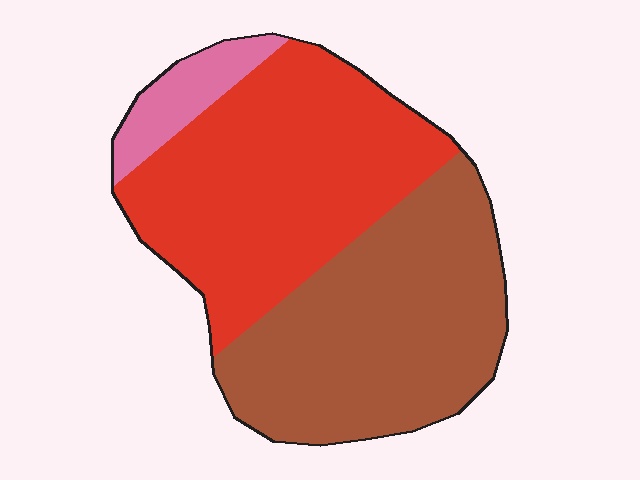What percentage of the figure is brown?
Brown covers 45% of the figure.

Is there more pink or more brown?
Brown.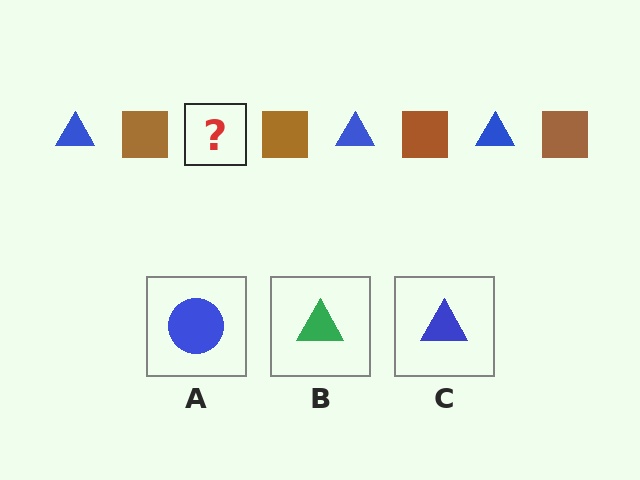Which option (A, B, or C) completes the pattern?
C.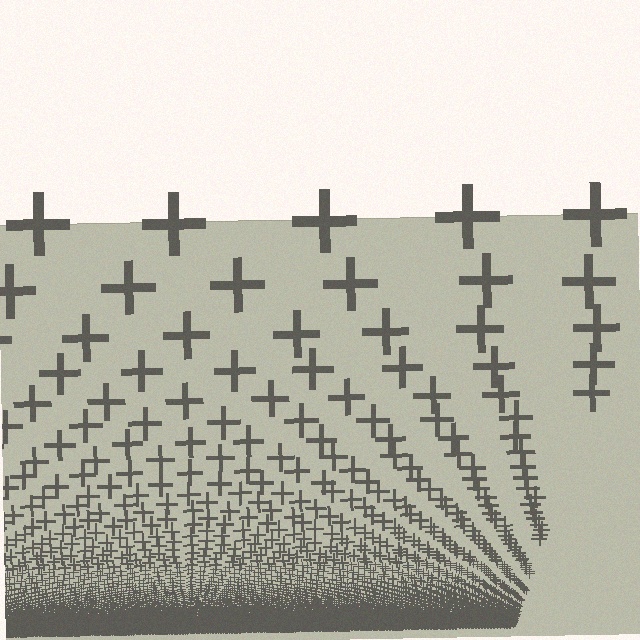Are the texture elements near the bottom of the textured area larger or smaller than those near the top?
Smaller. The gradient is inverted — elements near the bottom are smaller and denser.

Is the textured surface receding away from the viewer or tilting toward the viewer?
The surface appears to tilt toward the viewer. Texture elements get larger and sparser toward the top.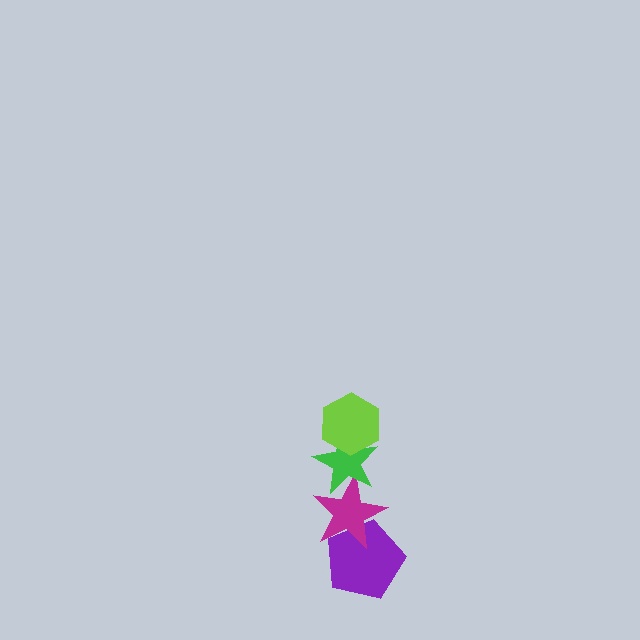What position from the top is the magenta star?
The magenta star is 3rd from the top.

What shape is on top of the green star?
The lime hexagon is on top of the green star.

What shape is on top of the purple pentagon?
The magenta star is on top of the purple pentagon.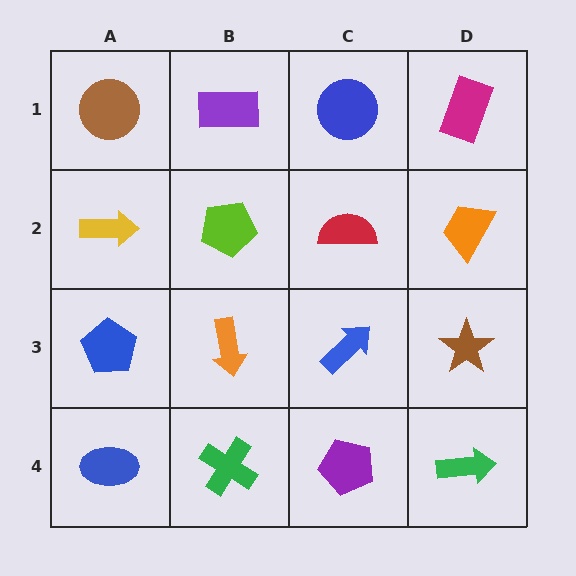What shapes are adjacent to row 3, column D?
An orange trapezoid (row 2, column D), a green arrow (row 4, column D), a blue arrow (row 3, column C).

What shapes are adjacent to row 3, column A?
A yellow arrow (row 2, column A), a blue ellipse (row 4, column A), an orange arrow (row 3, column B).